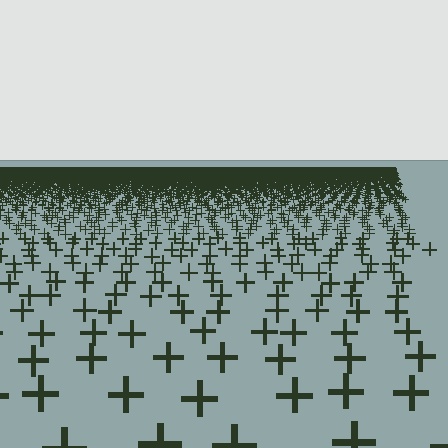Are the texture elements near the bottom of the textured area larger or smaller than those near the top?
Larger. Near the bottom, elements are closer to the viewer and appear at a bigger on-screen size.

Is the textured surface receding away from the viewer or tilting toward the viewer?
The surface is receding away from the viewer. Texture elements get smaller and denser toward the top.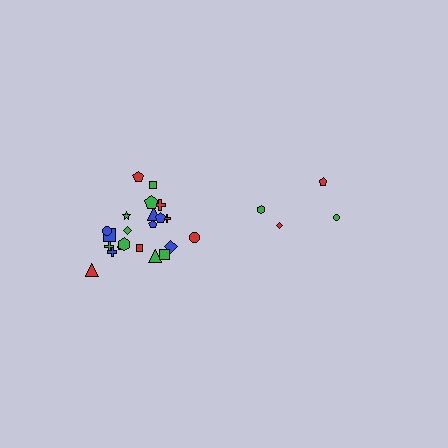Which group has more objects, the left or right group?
The left group.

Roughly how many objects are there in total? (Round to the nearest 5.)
Roughly 25 objects in total.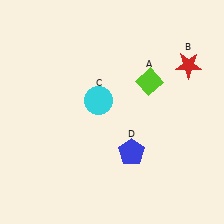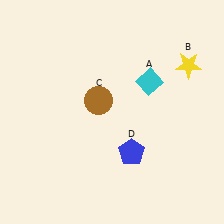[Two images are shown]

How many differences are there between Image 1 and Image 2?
There are 3 differences between the two images.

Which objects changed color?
A changed from lime to cyan. B changed from red to yellow. C changed from cyan to brown.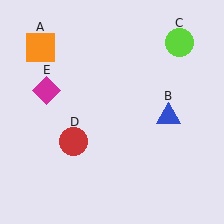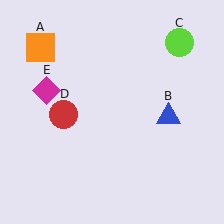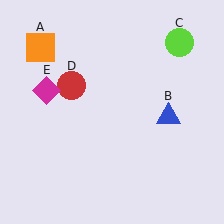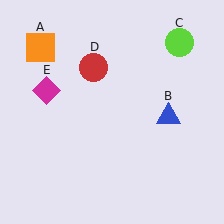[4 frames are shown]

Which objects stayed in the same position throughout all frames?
Orange square (object A) and blue triangle (object B) and lime circle (object C) and magenta diamond (object E) remained stationary.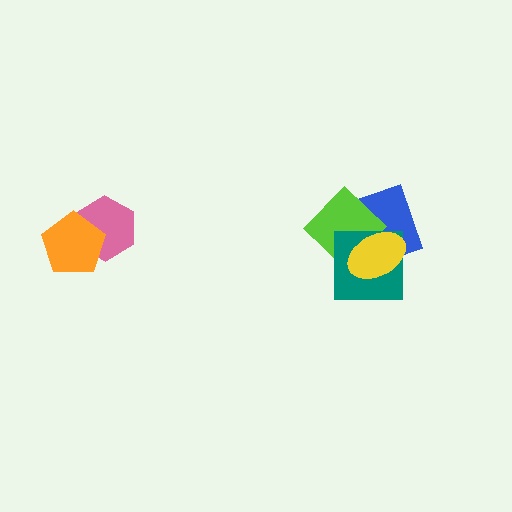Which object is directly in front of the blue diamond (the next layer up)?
The lime diamond is directly in front of the blue diamond.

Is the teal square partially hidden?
Yes, it is partially covered by another shape.